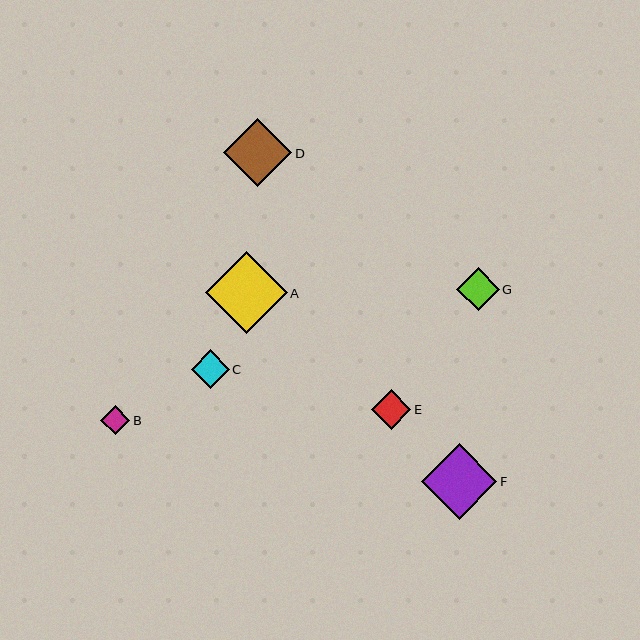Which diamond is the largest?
Diamond A is the largest with a size of approximately 81 pixels.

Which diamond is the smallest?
Diamond B is the smallest with a size of approximately 30 pixels.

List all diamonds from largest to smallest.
From largest to smallest: A, F, D, G, E, C, B.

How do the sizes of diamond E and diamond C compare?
Diamond E and diamond C are approximately the same size.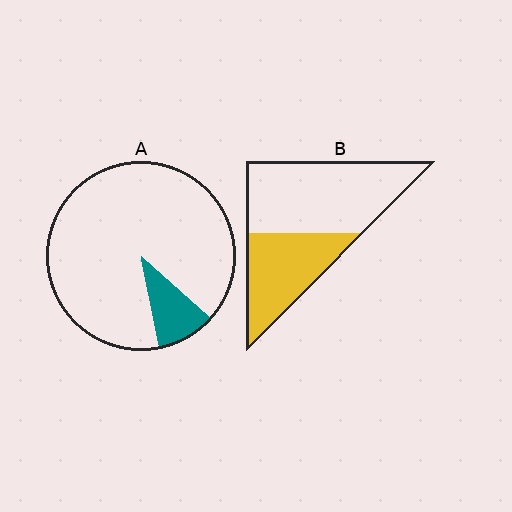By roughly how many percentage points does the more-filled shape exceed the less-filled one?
By roughly 30 percentage points (B over A).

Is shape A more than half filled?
No.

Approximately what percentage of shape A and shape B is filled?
A is approximately 10% and B is approximately 40%.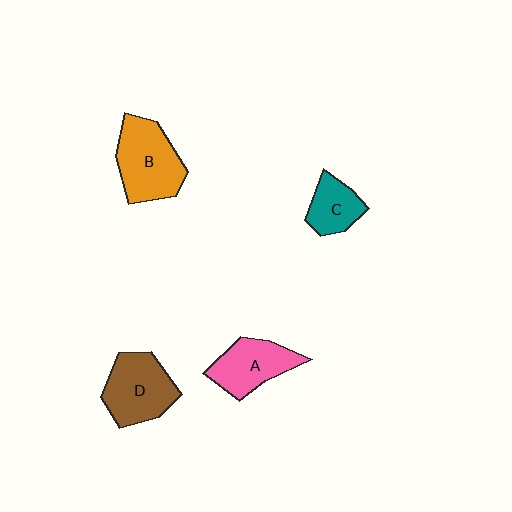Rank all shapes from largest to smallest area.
From largest to smallest: B (orange), D (brown), A (pink), C (teal).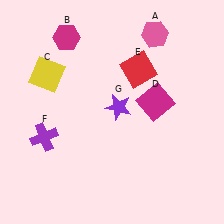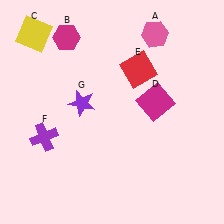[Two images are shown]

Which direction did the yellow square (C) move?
The yellow square (C) moved up.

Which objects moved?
The objects that moved are: the yellow square (C), the purple star (G).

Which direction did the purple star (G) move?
The purple star (G) moved left.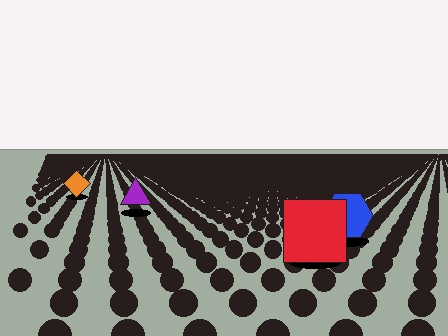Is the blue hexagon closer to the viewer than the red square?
No. The red square is closer — you can tell from the texture gradient: the ground texture is coarser near it.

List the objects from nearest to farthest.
From nearest to farthest: the red square, the blue hexagon, the purple triangle, the orange diamond.